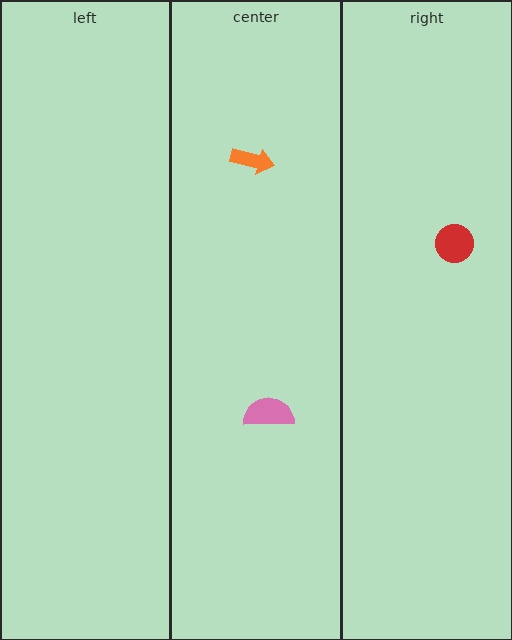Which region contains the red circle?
The right region.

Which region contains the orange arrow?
The center region.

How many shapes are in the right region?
1.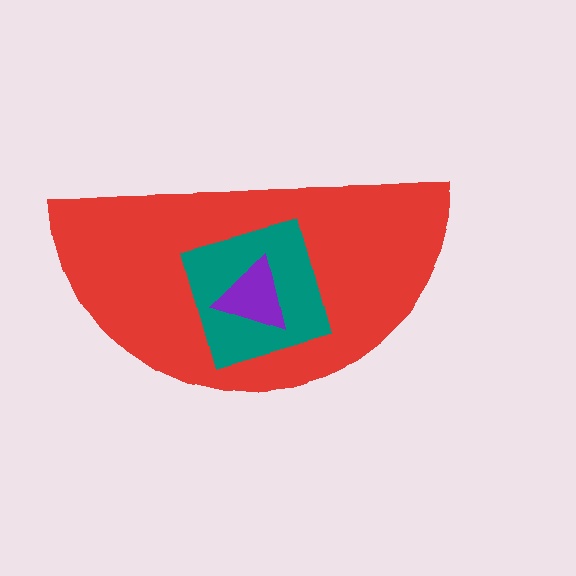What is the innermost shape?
The purple triangle.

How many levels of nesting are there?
3.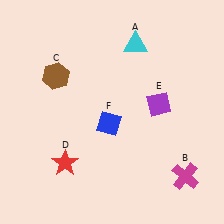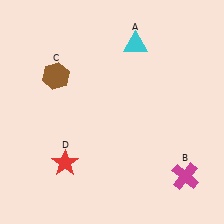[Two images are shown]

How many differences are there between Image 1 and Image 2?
There are 2 differences between the two images.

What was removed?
The blue diamond (F), the purple diamond (E) were removed in Image 2.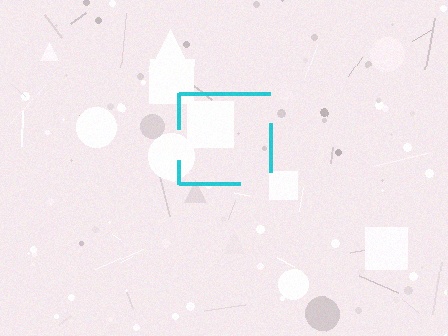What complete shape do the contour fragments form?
The contour fragments form a square.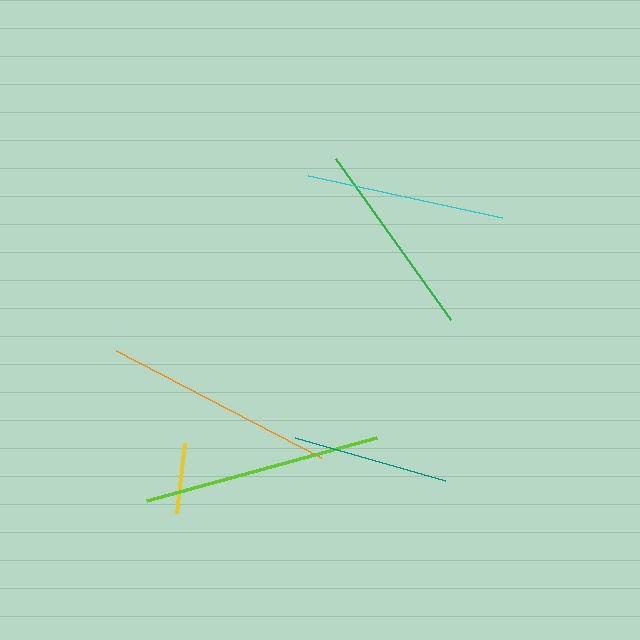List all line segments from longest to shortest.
From longest to shortest: lime, orange, cyan, green, teal, yellow.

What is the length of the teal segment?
The teal segment is approximately 156 pixels long.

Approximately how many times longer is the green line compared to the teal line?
The green line is approximately 1.3 times the length of the teal line.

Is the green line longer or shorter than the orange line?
The orange line is longer than the green line.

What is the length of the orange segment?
The orange segment is approximately 231 pixels long.